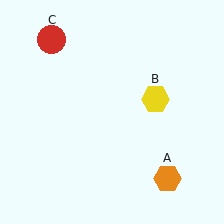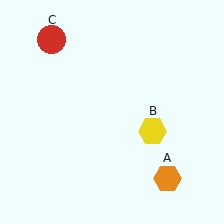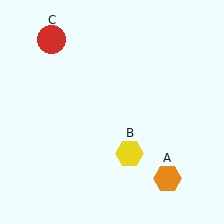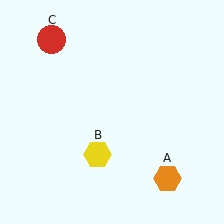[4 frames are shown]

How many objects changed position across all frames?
1 object changed position: yellow hexagon (object B).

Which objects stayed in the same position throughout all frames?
Orange hexagon (object A) and red circle (object C) remained stationary.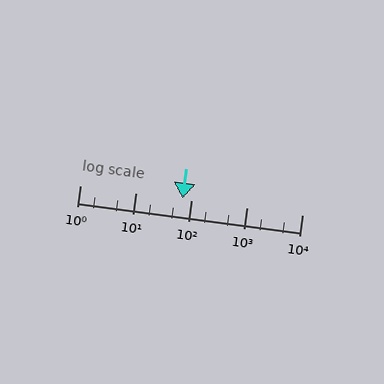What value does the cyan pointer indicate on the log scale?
The pointer indicates approximately 70.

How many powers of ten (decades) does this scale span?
The scale spans 4 decades, from 1 to 10000.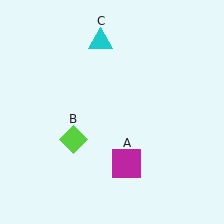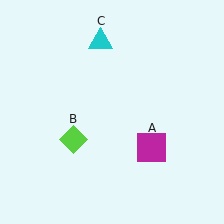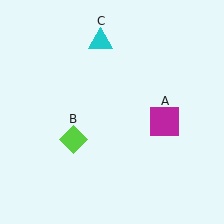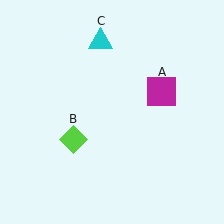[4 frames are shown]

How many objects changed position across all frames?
1 object changed position: magenta square (object A).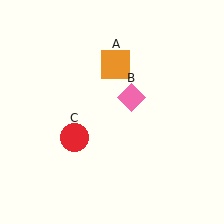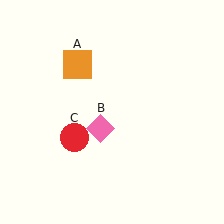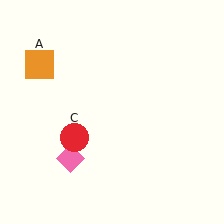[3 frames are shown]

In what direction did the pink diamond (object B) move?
The pink diamond (object B) moved down and to the left.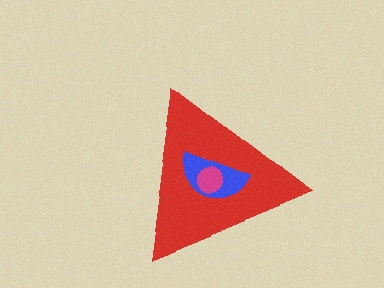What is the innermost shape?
The magenta circle.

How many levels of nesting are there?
3.